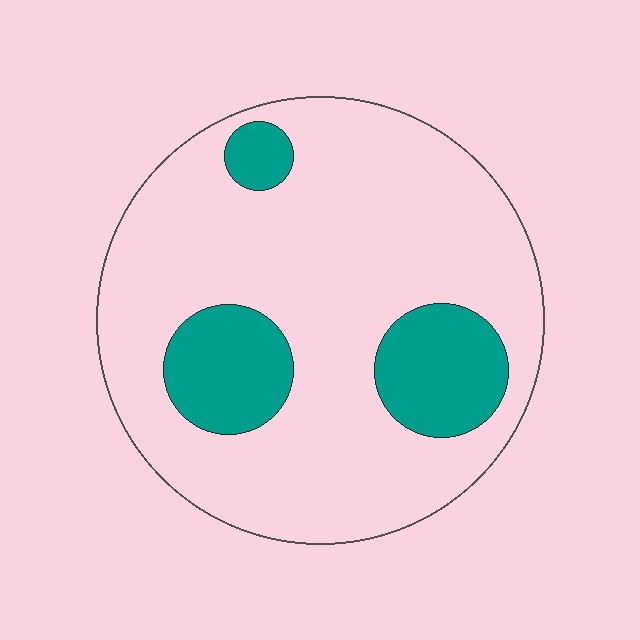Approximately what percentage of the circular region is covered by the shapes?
Approximately 20%.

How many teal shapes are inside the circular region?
3.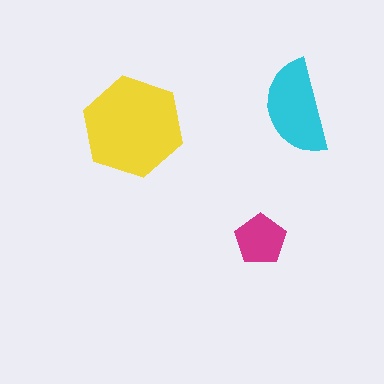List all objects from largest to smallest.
The yellow hexagon, the cyan semicircle, the magenta pentagon.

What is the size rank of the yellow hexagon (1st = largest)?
1st.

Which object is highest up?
The cyan semicircle is topmost.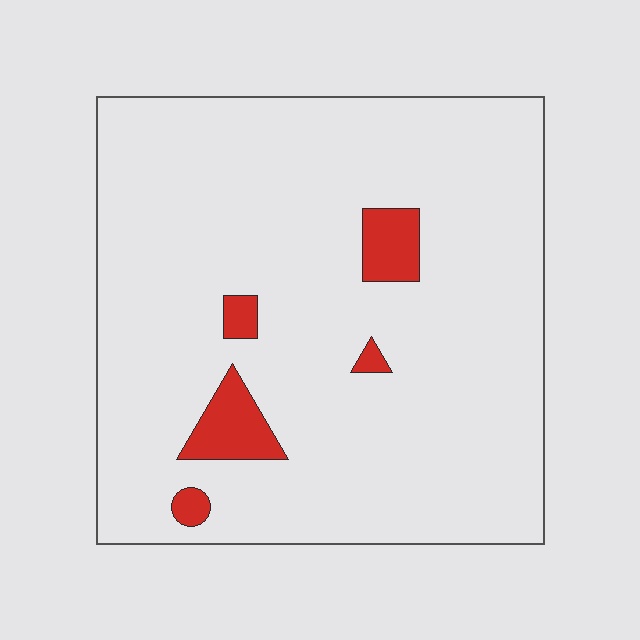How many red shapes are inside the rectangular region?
5.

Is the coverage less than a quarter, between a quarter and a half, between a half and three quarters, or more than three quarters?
Less than a quarter.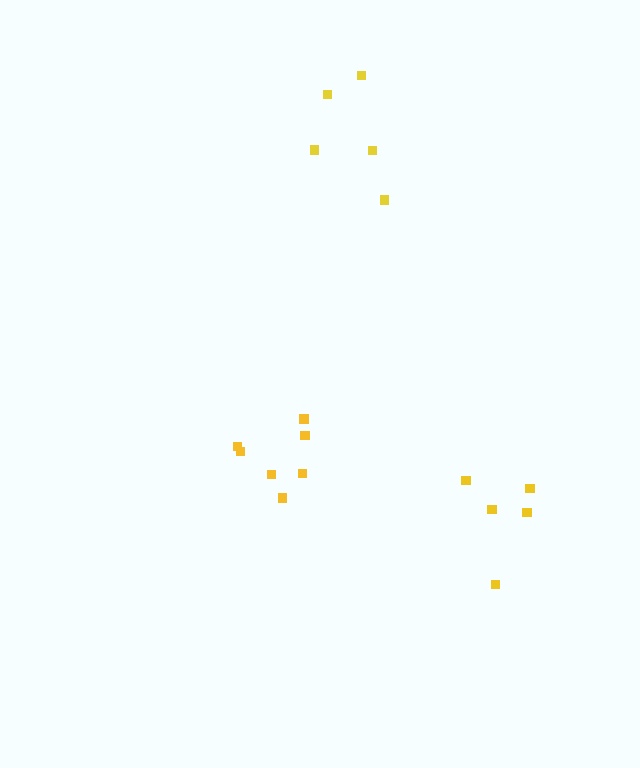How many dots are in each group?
Group 1: 7 dots, Group 2: 5 dots, Group 3: 5 dots (17 total).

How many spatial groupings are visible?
There are 3 spatial groupings.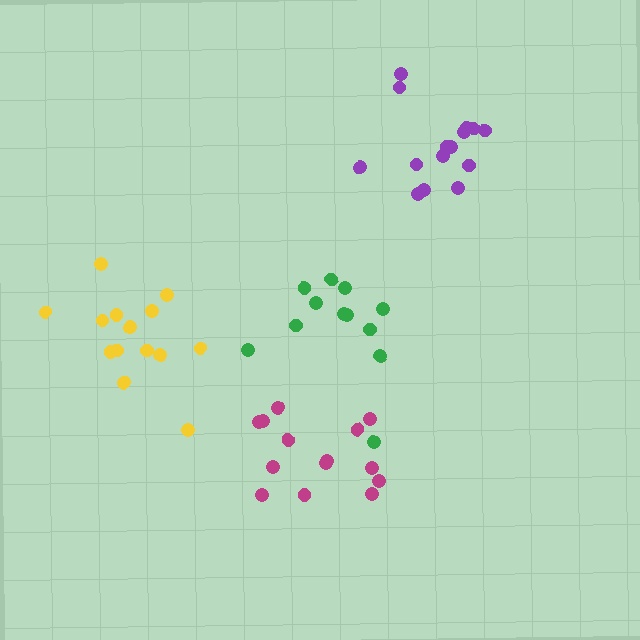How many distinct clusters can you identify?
There are 4 distinct clusters.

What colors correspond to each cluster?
The clusters are colored: magenta, yellow, purple, green.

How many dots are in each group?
Group 1: 14 dots, Group 2: 14 dots, Group 3: 15 dots, Group 4: 12 dots (55 total).